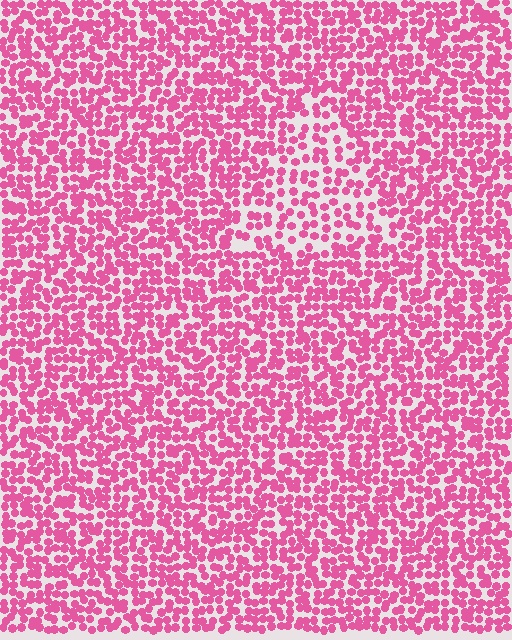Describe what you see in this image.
The image contains small pink elements arranged at two different densities. A triangle-shaped region is visible where the elements are less densely packed than the surrounding area.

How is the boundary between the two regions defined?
The boundary is defined by a change in element density (approximately 1.6x ratio). All elements are the same color, size, and shape.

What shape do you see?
I see a triangle.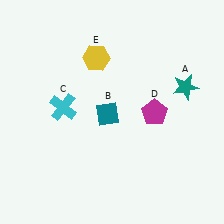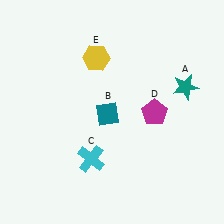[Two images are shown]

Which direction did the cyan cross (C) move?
The cyan cross (C) moved down.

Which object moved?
The cyan cross (C) moved down.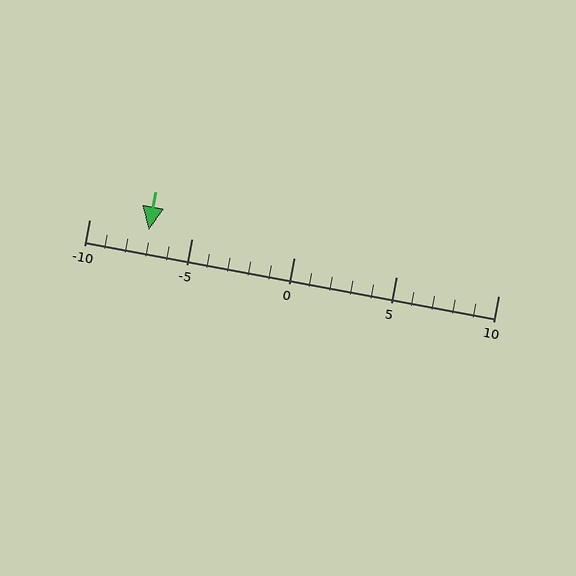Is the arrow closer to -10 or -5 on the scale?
The arrow is closer to -5.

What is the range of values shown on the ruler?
The ruler shows values from -10 to 10.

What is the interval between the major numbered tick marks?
The major tick marks are spaced 5 units apart.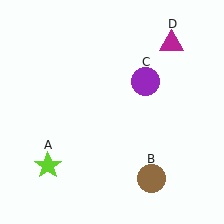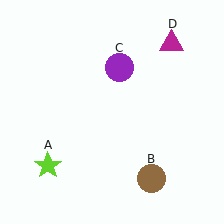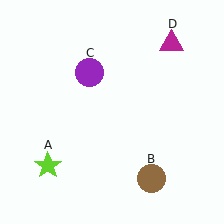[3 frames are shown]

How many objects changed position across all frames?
1 object changed position: purple circle (object C).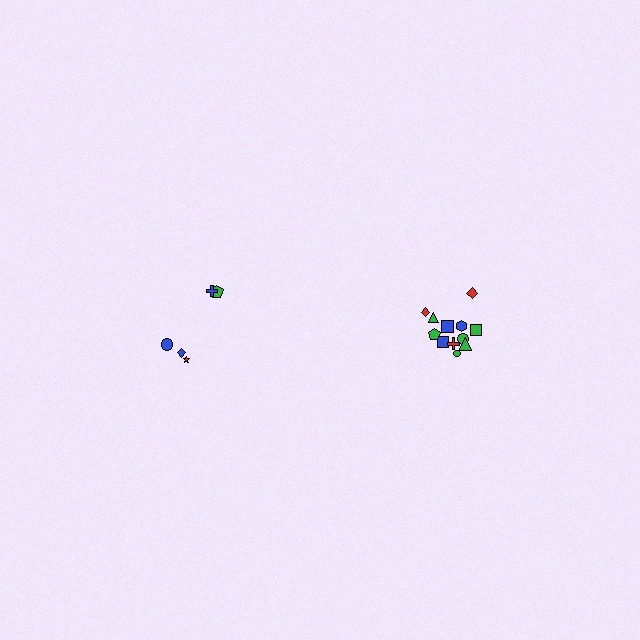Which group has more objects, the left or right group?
The right group.